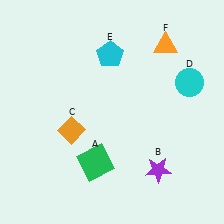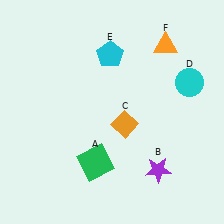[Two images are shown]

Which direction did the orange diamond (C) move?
The orange diamond (C) moved right.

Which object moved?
The orange diamond (C) moved right.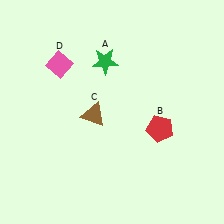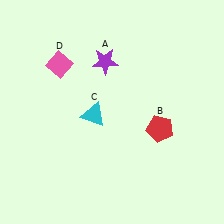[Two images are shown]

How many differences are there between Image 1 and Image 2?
There are 2 differences between the two images.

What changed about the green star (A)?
In Image 1, A is green. In Image 2, it changed to purple.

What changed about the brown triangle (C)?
In Image 1, C is brown. In Image 2, it changed to cyan.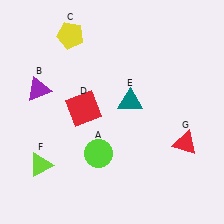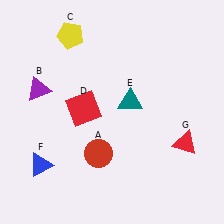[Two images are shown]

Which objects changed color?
A changed from lime to red. F changed from lime to blue.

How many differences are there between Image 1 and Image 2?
There are 2 differences between the two images.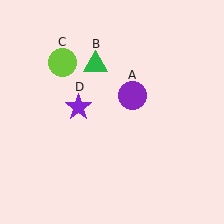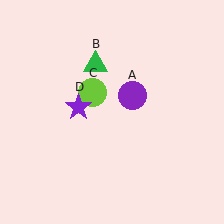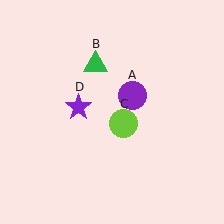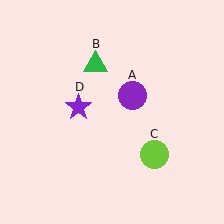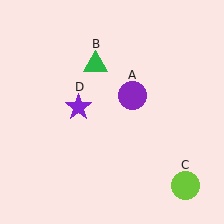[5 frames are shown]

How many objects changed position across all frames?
1 object changed position: lime circle (object C).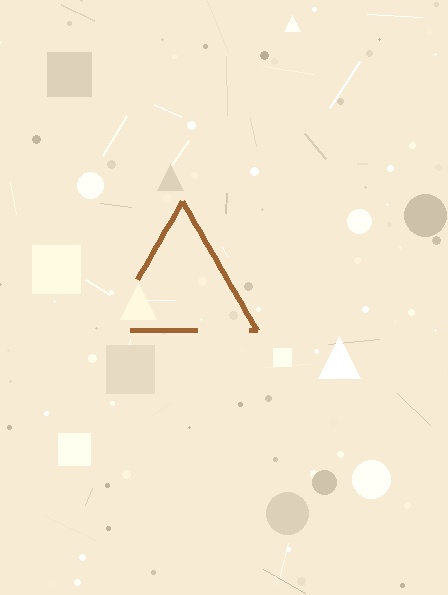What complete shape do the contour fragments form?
The contour fragments form a triangle.